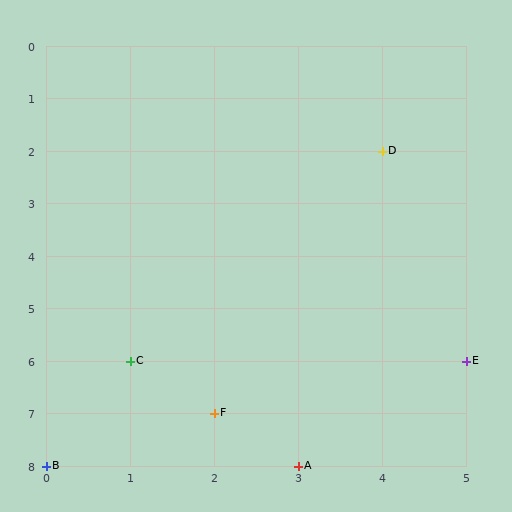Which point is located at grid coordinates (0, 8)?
Point B is at (0, 8).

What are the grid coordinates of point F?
Point F is at grid coordinates (2, 7).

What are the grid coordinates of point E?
Point E is at grid coordinates (5, 6).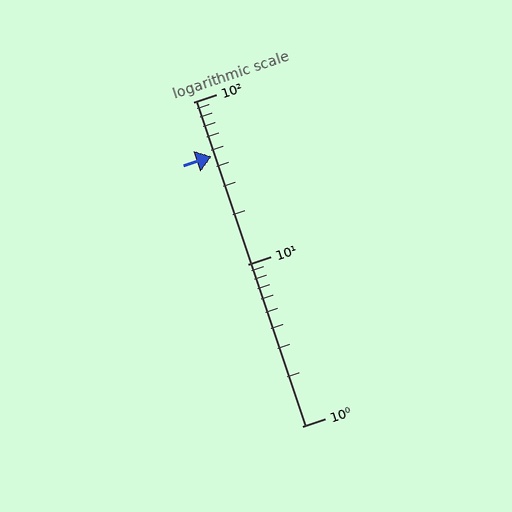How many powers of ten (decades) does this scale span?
The scale spans 2 decades, from 1 to 100.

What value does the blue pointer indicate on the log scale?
The pointer indicates approximately 46.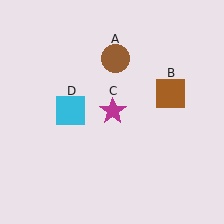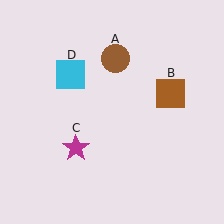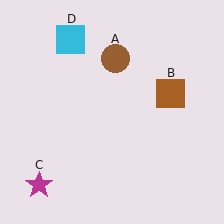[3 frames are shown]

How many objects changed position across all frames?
2 objects changed position: magenta star (object C), cyan square (object D).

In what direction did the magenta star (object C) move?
The magenta star (object C) moved down and to the left.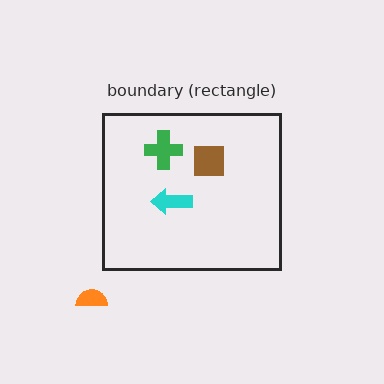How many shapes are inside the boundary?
3 inside, 1 outside.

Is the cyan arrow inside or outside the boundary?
Inside.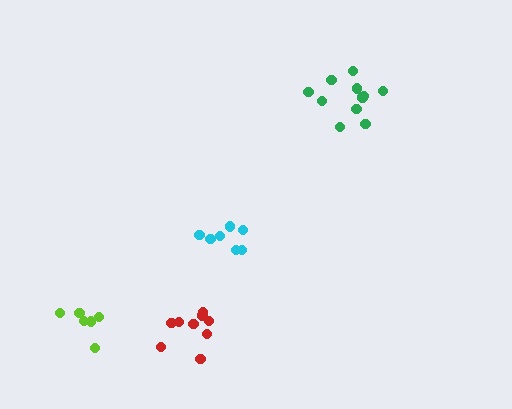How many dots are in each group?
Group 1: 11 dots, Group 2: 9 dots, Group 3: 7 dots, Group 4: 6 dots (33 total).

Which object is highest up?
The green cluster is topmost.